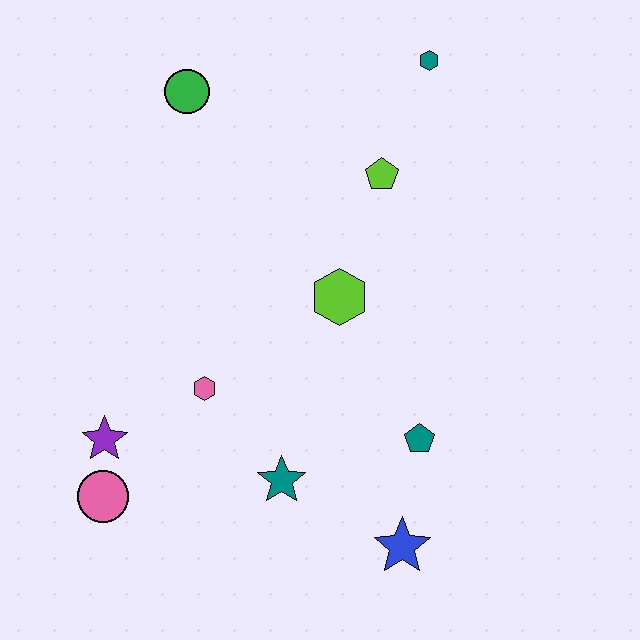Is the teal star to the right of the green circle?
Yes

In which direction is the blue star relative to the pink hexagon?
The blue star is to the right of the pink hexagon.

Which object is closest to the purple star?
The pink circle is closest to the purple star.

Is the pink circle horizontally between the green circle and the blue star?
No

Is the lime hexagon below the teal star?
No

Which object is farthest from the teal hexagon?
The pink circle is farthest from the teal hexagon.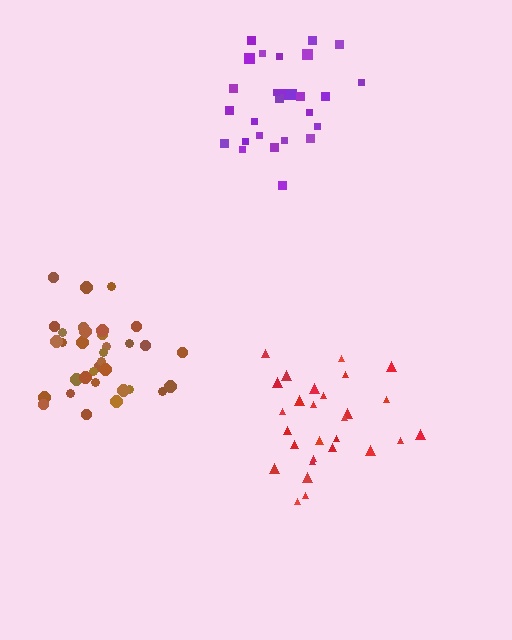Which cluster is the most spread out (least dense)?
Purple.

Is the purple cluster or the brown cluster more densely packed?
Brown.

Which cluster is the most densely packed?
Brown.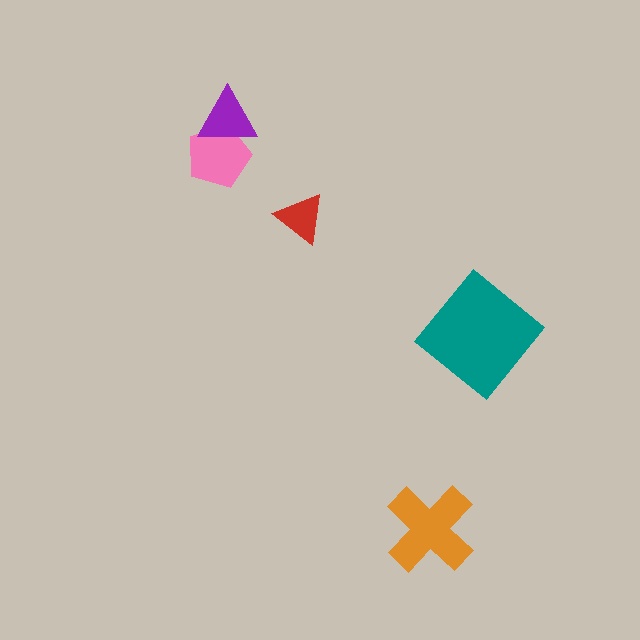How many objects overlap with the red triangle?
0 objects overlap with the red triangle.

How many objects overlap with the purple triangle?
1 object overlaps with the purple triangle.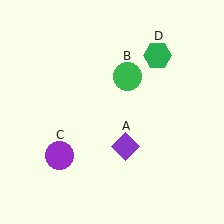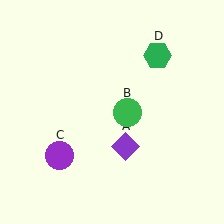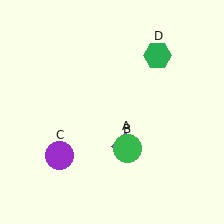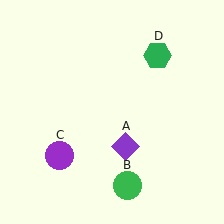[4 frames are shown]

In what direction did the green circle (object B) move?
The green circle (object B) moved down.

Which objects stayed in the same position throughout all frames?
Purple diamond (object A) and purple circle (object C) and green hexagon (object D) remained stationary.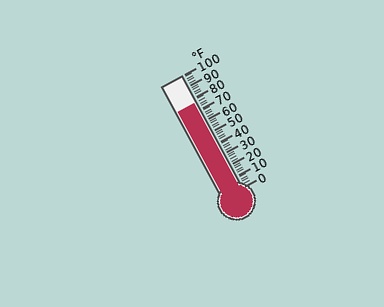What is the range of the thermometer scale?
The thermometer scale ranges from 0°F to 100°F.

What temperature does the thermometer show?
The thermometer shows approximately 76°F.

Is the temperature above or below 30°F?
The temperature is above 30°F.